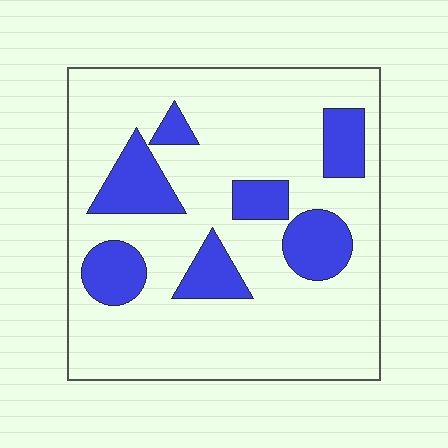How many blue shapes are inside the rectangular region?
7.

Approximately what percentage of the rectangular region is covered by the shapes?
Approximately 20%.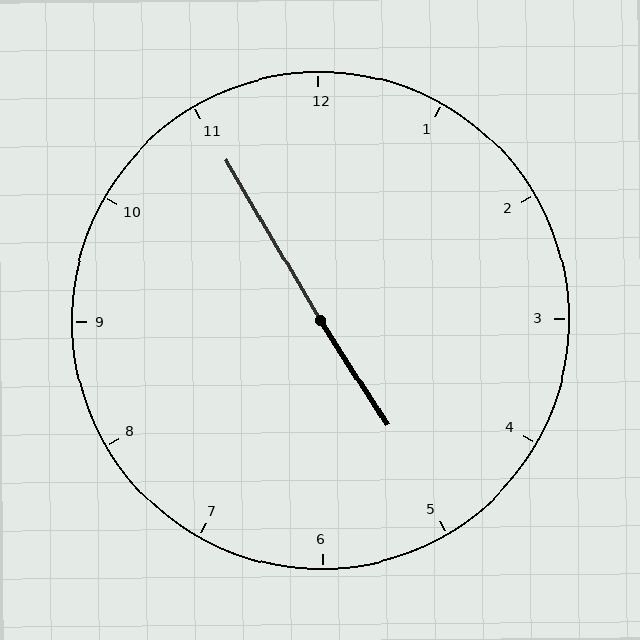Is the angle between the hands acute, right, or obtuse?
It is obtuse.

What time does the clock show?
4:55.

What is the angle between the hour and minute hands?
Approximately 178 degrees.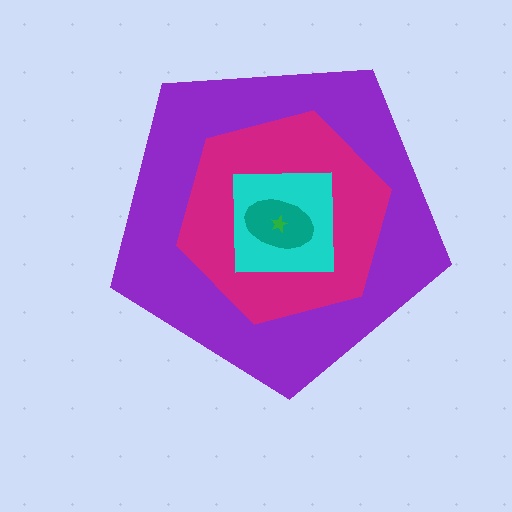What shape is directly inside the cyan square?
The teal ellipse.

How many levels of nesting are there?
5.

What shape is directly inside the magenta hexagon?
The cyan square.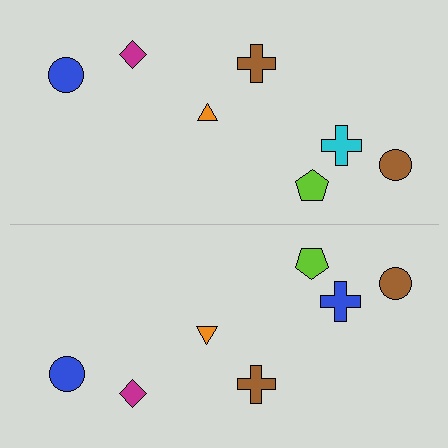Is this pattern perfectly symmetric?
No, the pattern is not perfectly symmetric. The blue cross on the bottom side breaks the symmetry — its mirror counterpart is cyan.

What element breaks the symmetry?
The blue cross on the bottom side breaks the symmetry — its mirror counterpart is cyan.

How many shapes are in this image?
There are 14 shapes in this image.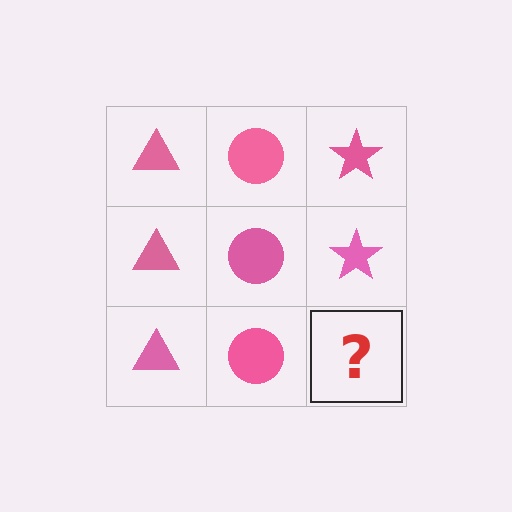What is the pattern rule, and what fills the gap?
The rule is that each column has a consistent shape. The gap should be filled with a pink star.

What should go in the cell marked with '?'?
The missing cell should contain a pink star.